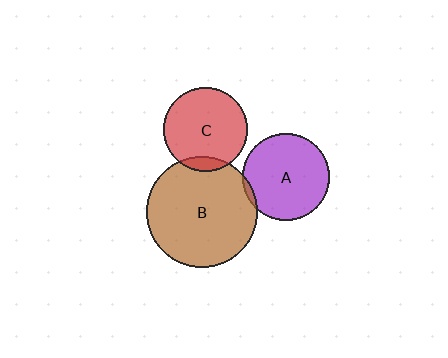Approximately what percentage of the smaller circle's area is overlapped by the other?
Approximately 10%.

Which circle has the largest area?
Circle B (brown).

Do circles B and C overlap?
Yes.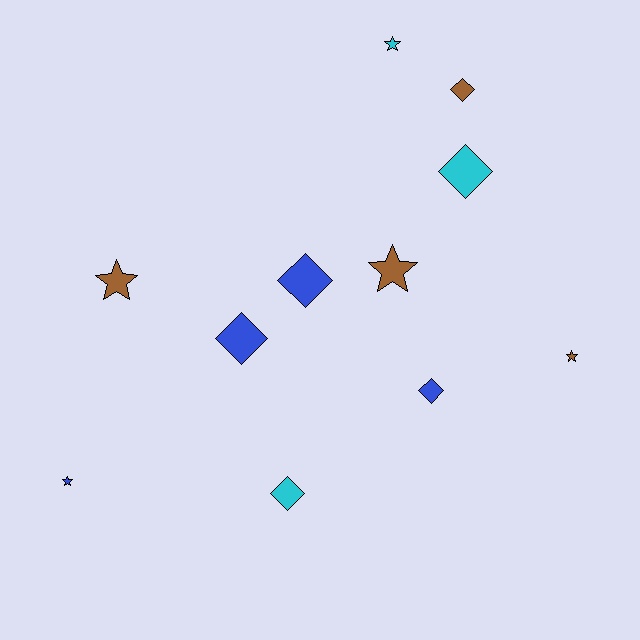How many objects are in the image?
There are 11 objects.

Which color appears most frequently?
Blue, with 4 objects.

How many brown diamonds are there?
There is 1 brown diamond.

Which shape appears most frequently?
Diamond, with 6 objects.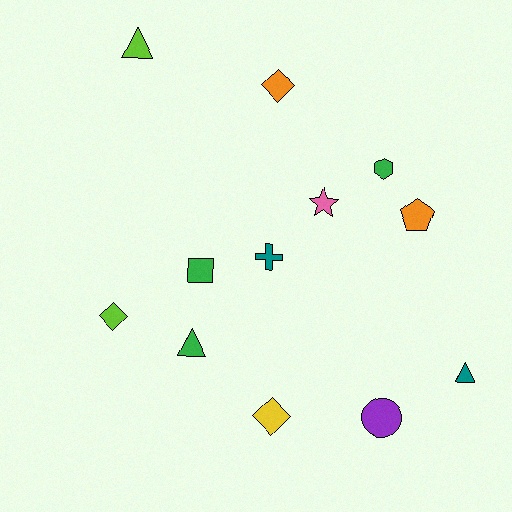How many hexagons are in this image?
There is 1 hexagon.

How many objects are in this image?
There are 12 objects.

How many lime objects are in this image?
There are 2 lime objects.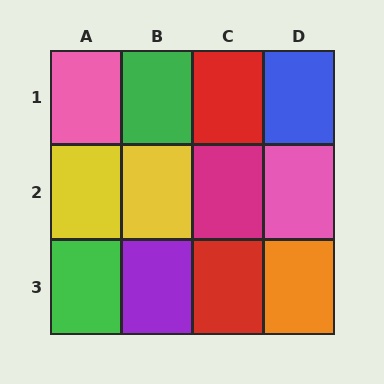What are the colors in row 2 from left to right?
Yellow, yellow, magenta, pink.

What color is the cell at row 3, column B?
Purple.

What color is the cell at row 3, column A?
Green.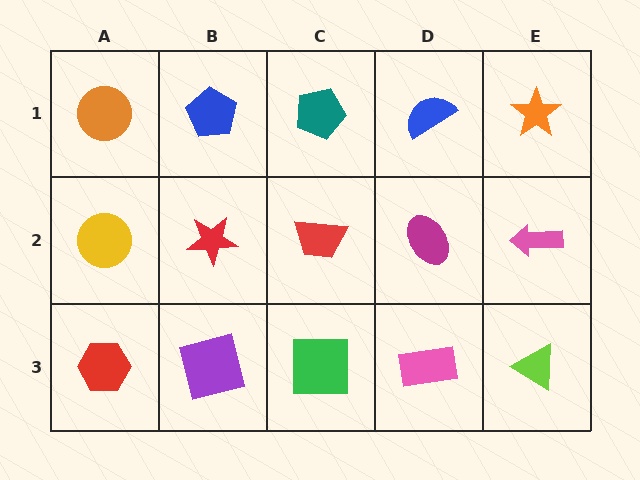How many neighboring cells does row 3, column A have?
2.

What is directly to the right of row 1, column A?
A blue pentagon.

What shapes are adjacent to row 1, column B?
A red star (row 2, column B), an orange circle (row 1, column A), a teal pentagon (row 1, column C).